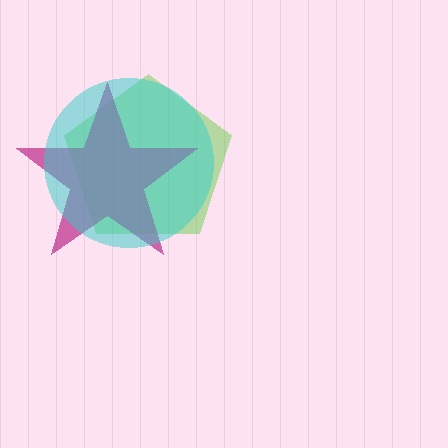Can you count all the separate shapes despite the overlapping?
Yes, there are 3 separate shapes.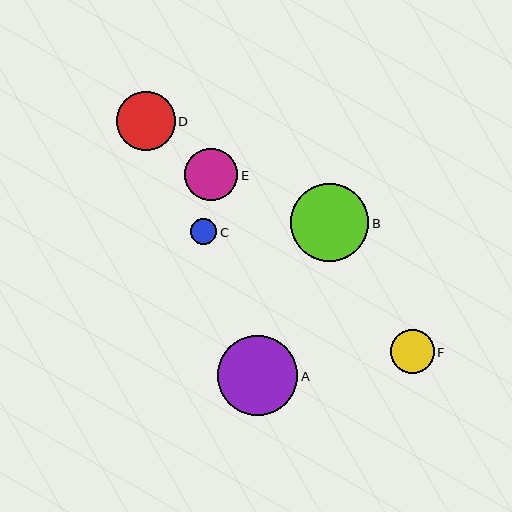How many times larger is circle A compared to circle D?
Circle A is approximately 1.4 times the size of circle D.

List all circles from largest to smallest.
From largest to smallest: A, B, D, E, F, C.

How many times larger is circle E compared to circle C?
Circle E is approximately 2.0 times the size of circle C.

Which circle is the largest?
Circle A is the largest with a size of approximately 80 pixels.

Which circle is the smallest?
Circle C is the smallest with a size of approximately 26 pixels.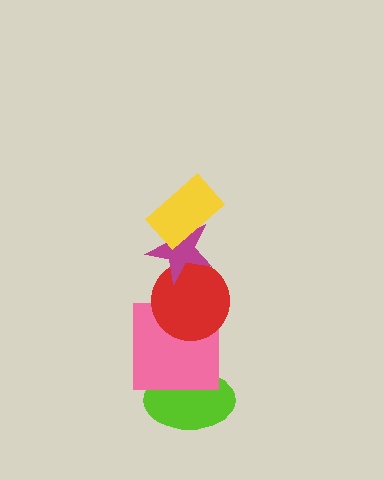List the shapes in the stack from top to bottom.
From top to bottom: the yellow rectangle, the magenta star, the red circle, the pink square, the lime ellipse.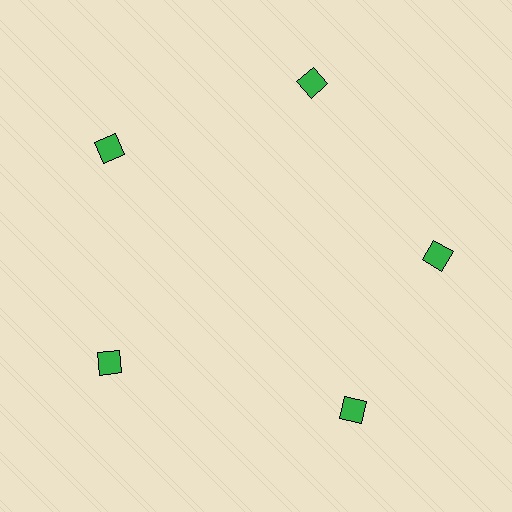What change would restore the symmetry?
The symmetry would be restored by rotating it back into even spacing with its neighbors so that all 5 squares sit at equal angles and equal distance from the center.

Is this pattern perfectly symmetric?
No. The 5 green squares are arranged in a ring, but one element near the 5 o'clock position is rotated out of alignment along the ring, breaking the 5-fold rotational symmetry.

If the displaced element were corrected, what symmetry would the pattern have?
It would have 5-fold rotational symmetry — the pattern would map onto itself every 72 degrees.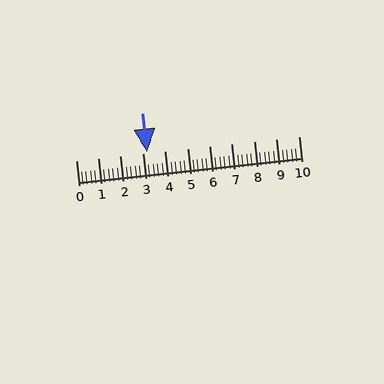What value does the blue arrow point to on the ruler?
The blue arrow points to approximately 3.2.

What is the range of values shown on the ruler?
The ruler shows values from 0 to 10.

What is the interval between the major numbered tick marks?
The major tick marks are spaced 1 units apart.